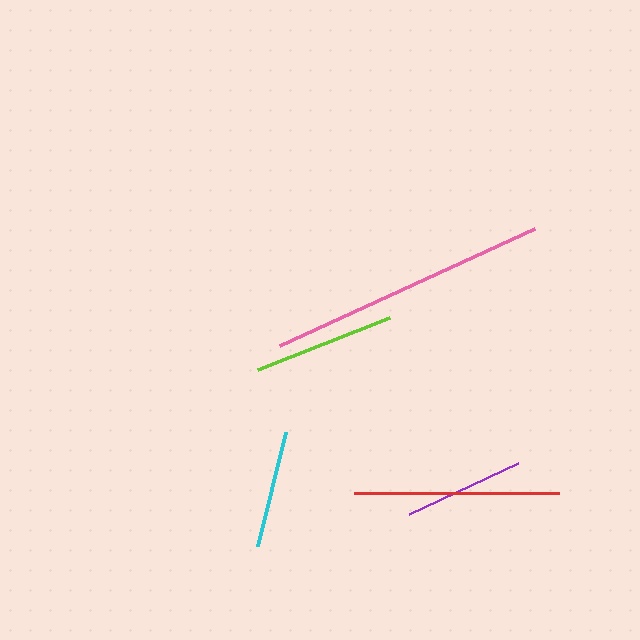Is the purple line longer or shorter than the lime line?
The lime line is longer than the purple line.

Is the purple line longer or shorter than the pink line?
The pink line is longer than the purple line.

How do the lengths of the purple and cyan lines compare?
The purple and cyan lines are approximately the same length.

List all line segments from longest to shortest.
From longest to shortest: pink, red, lime, purple, cyan.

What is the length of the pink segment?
The pink segment is approximately 280 pixels long.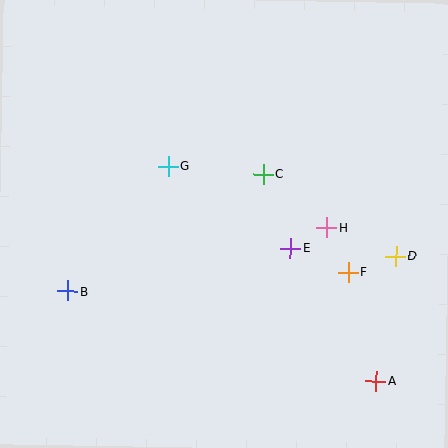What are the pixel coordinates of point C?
Point C is at (263, 174).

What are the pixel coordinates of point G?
Point G is at (168, 166).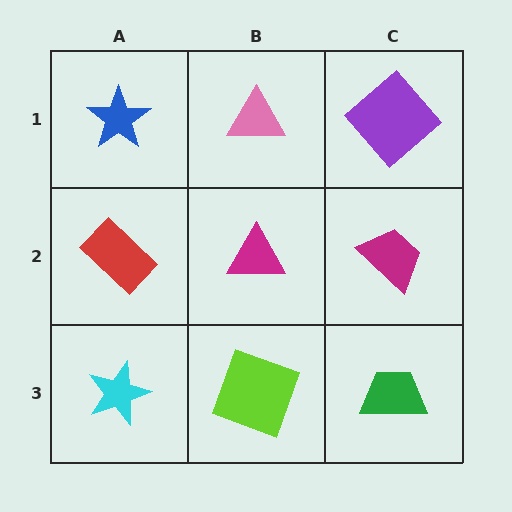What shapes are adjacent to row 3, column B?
A magenta triangle (row 2, column B), a cyan star (row 3, column A), a green trapezoid (row 3, column C).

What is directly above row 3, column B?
A magenta triangle.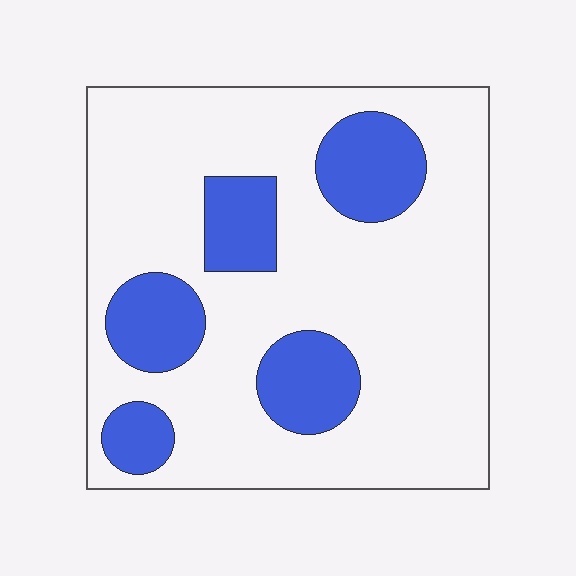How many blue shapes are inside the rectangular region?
5.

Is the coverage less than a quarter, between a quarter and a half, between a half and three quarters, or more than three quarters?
Less than a quarter.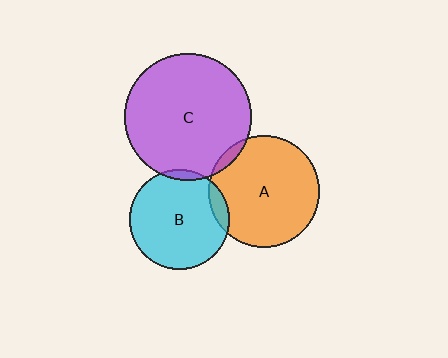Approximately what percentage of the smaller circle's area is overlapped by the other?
Approximately 5%.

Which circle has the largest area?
Circle C (purple).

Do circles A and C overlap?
Yes.